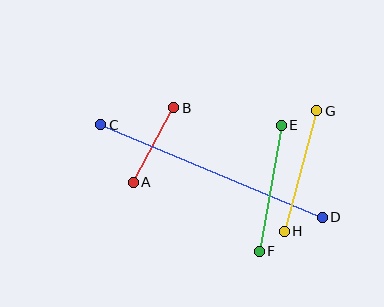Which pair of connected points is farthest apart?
Points C and D are farthest apart.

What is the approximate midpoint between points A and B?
The midpoint is at approximately (154, 145) pixels.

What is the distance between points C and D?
The distance is approximately 240 pixels.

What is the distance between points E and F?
The distance is approximately 128 pixels.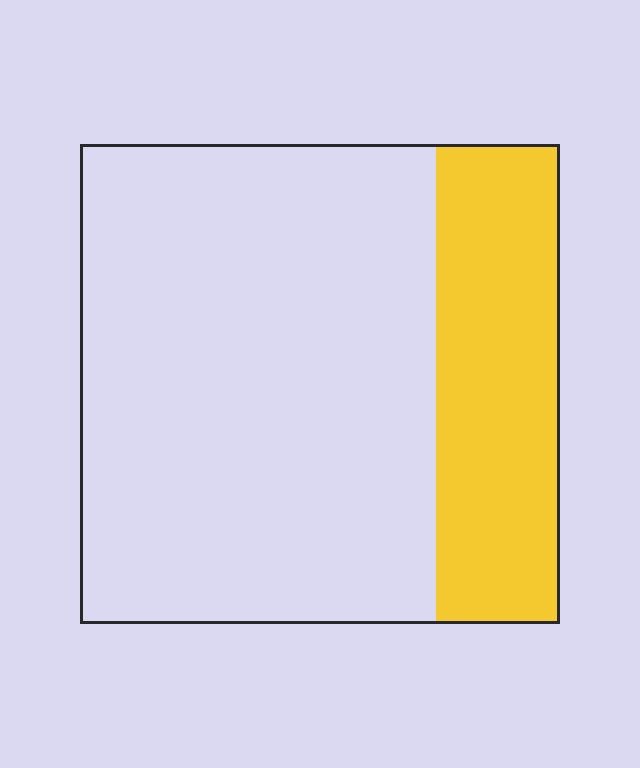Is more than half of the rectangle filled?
No.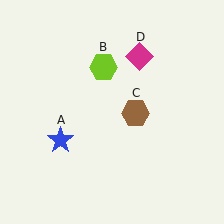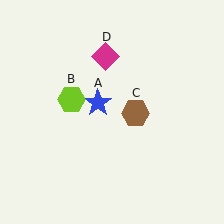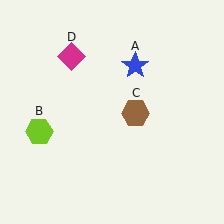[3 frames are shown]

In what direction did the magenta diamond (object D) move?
The magenta diamond (object D) moved left.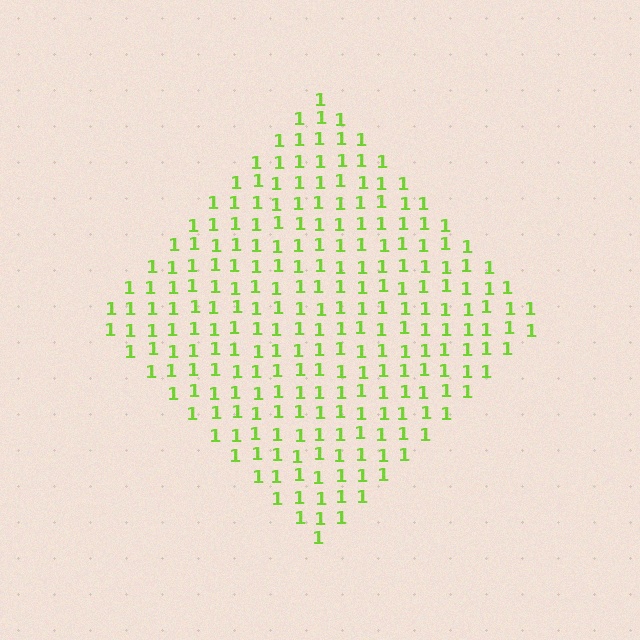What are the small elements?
The small elements are digit 1's.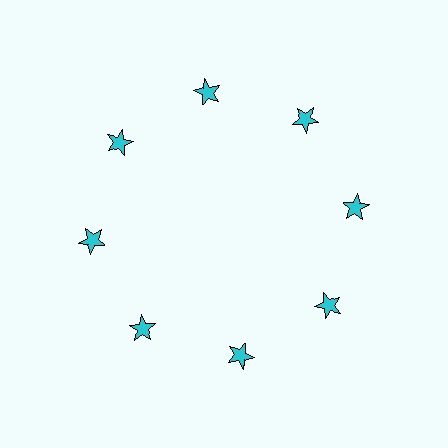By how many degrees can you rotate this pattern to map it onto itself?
The pattern maps onto itself every 45 degrees of rotation.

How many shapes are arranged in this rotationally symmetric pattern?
There are 8 shapes, arranged in 8 groups of 1.